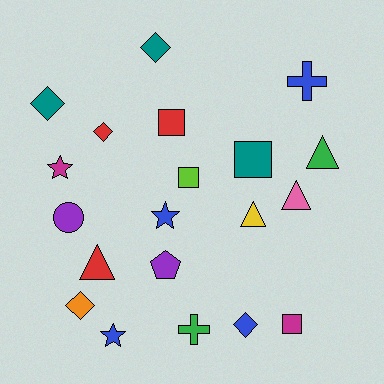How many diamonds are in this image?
There are 5 diamonds.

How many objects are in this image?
There are 20 objects.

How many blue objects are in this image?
There are 4 blue objects.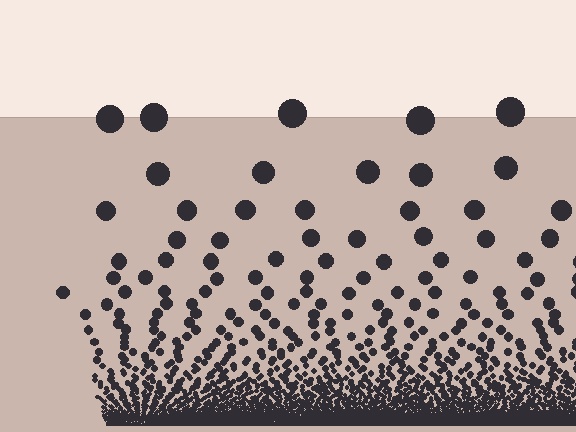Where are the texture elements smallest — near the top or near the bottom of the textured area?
Near the bottom.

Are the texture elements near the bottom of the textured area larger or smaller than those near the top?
Smaller. The gradient is inverted — elements near the bottom are smaller and denser.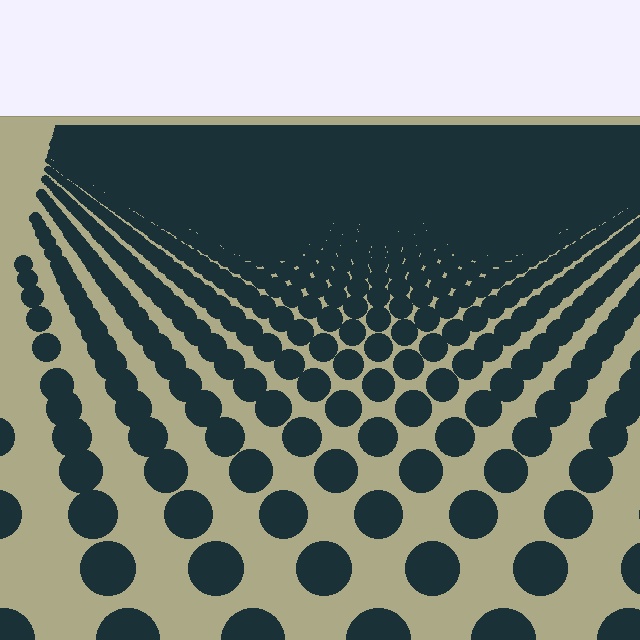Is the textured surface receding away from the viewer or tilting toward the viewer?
The surface is receding away from the viewer. Texture elements get smaller and denser toward the top.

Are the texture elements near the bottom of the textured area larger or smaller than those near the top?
Larger. Near the bottom, elements are closer to the viewer and appear at a bigger on-screen size.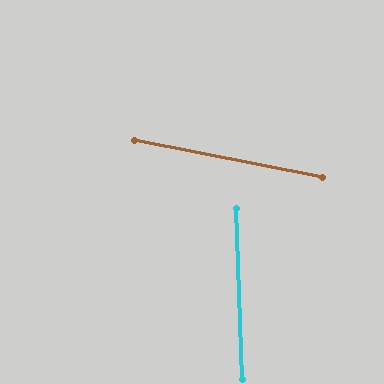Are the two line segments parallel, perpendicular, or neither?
Neither parallel nor perpendicular — they differ by about 77°.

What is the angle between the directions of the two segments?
Approximately 77 degrees.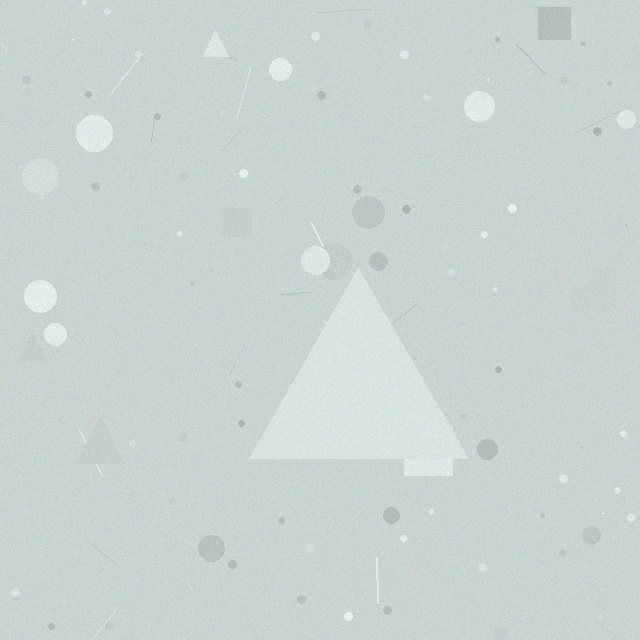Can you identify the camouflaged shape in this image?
The camouflaged shape is a triangle.